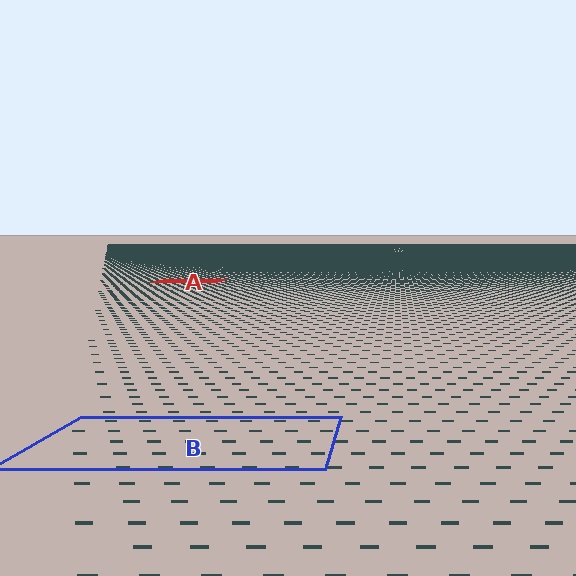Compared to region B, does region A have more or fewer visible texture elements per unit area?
Region A has more texture elements per unit area — they are packed more densely because it is farther away.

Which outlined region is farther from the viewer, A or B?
Region A is farther from the viewer — the texture elements inside it appear smaller and more densely packed.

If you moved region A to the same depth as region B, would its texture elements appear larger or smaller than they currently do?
They would appear larger. At a closer depth, the same texture elements are projected at a bigger on-screen size.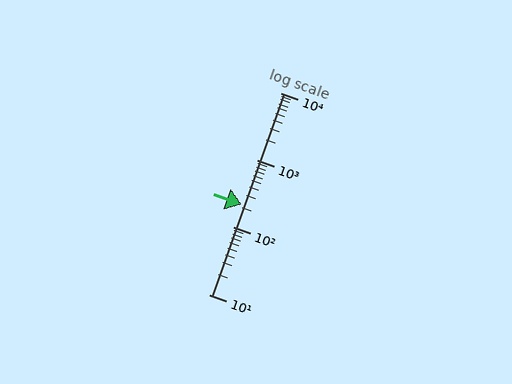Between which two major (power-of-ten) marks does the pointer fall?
The pointer is between 100 and 1000.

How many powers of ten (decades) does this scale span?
The scale spans 3 decades, from 10 to 10000.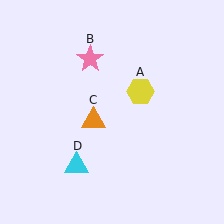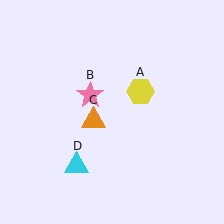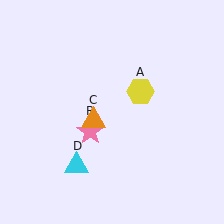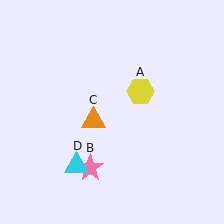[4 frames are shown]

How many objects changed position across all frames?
1 object changed position: pink star (object B).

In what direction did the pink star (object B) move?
The pink star (object B) moved down.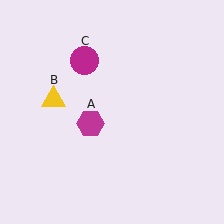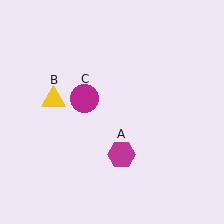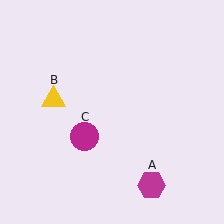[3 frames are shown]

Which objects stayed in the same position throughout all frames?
Yellow triangle (object B) remained stationary.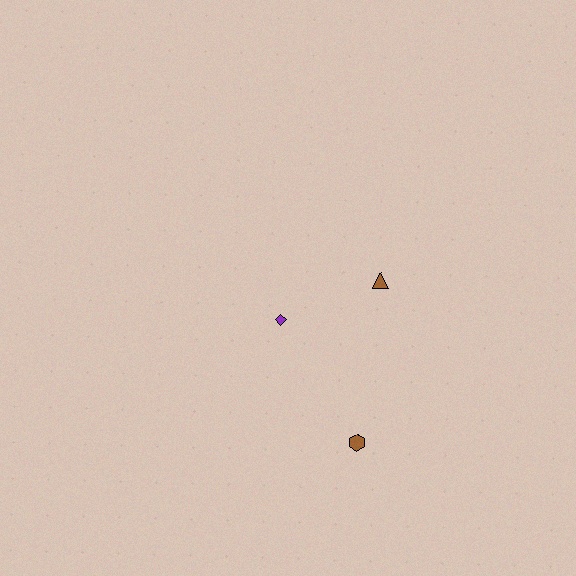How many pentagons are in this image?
There are no pentagons.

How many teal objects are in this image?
There are no teal objects.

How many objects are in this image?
There are 3 objects.